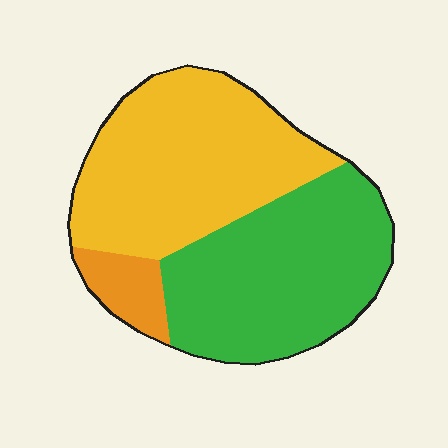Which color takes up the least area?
Orange, at roughly 10%.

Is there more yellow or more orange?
Yellow.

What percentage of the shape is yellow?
Yellow covers 47% of the shape.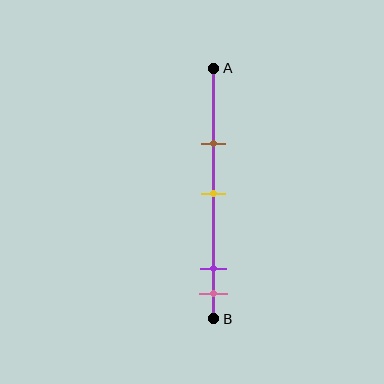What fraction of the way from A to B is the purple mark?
The purple mark is approximately 80% (0.8) of the way from A to B.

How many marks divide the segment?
There are 4 marks dividing the segment.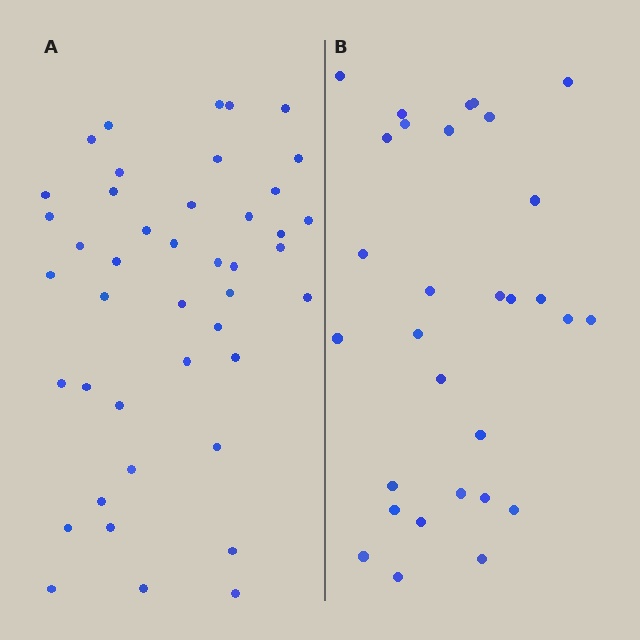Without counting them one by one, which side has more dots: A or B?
Region A (the left region) has more dots.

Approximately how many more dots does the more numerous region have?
Region A has approximately 15 more dots than region B.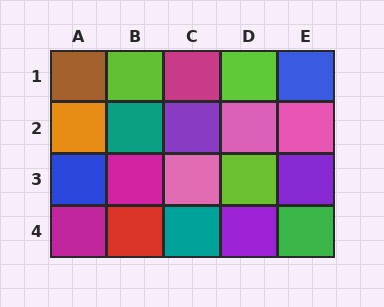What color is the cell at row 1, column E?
Blue.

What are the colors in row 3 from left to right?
Blue, magenta, pink, lime, purple.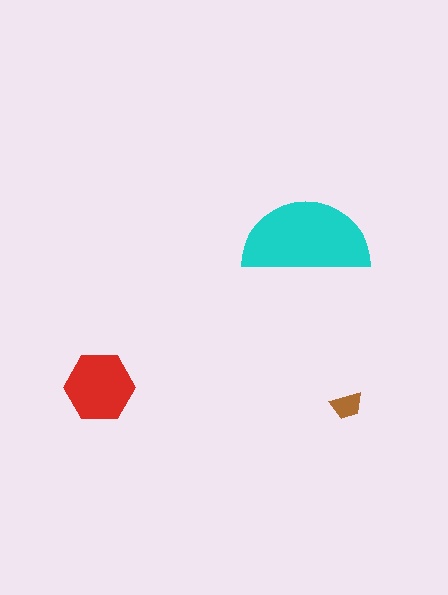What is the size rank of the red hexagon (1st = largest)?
2nd.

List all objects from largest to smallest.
The cyan semicircle, the red hexagon, the brown trapezoid.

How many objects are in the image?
There are 3 objects in the image.